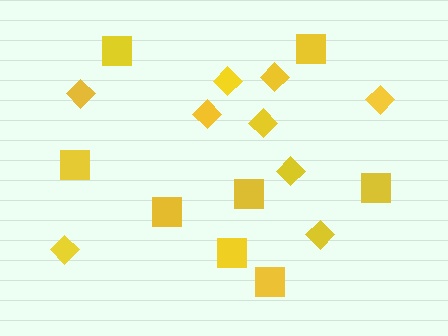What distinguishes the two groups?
There are 2 groups: one group of diamonds (9) and one group of squares (8).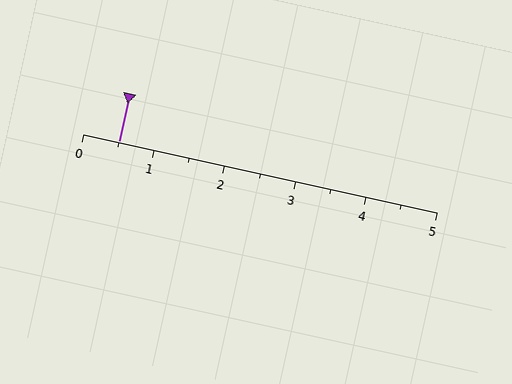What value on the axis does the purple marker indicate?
The marker indicates approximately 0.5.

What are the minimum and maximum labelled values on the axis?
The axis runs from 0 to 5.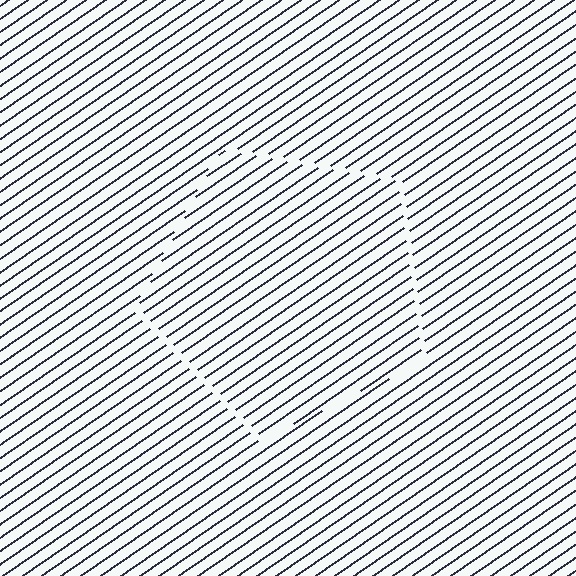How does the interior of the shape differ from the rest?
The interior of the shape contains the same grating, shifted by half a period — the contour is defined by the phase discontinuity where line-ends from the inner and outer gratings abut.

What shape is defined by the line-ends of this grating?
An illusory pentagon. The interior of the shape contains the same grating, shifted by half a period — the contour is defined by the phase discontinuity where line-ends from the inner and outer gratings abut.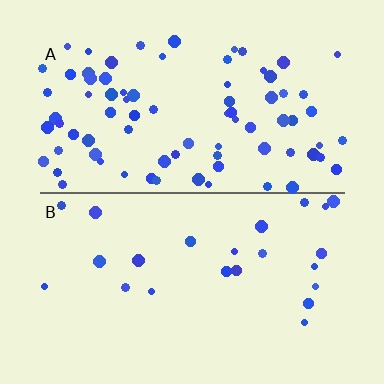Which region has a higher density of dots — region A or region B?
A (the top).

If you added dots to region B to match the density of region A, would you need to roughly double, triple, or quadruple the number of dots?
Approximately triple.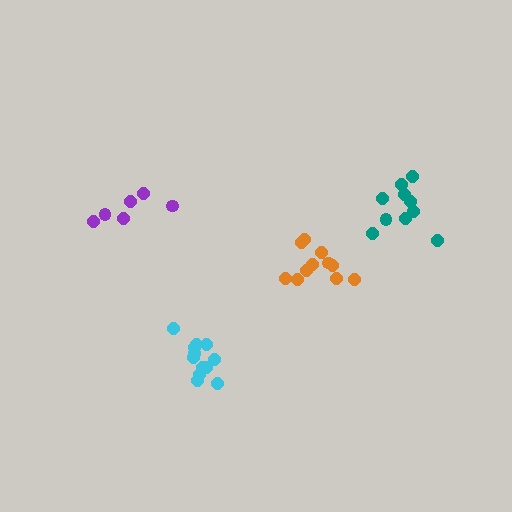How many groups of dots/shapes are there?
There are 4 groups.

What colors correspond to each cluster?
The clusters are colored: cyan, teal, orange, purple.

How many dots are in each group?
Group 1: 12 dots, Group 2: 10 dots, Group 3: 11 dots, Group 4: 6 dots (39 total).